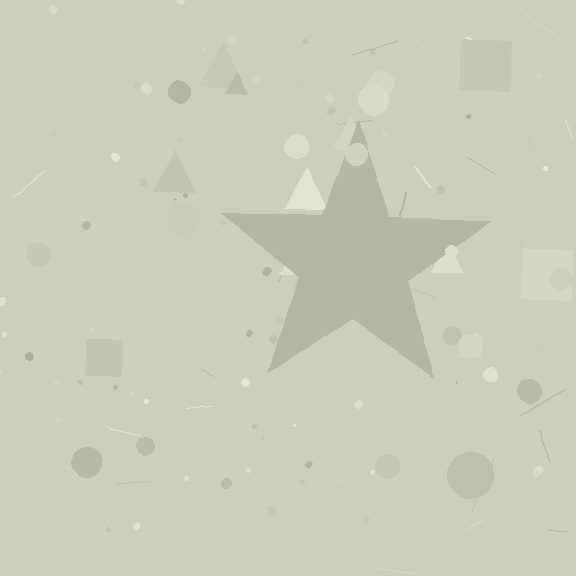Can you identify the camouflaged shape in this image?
The camouflaged shape is a star.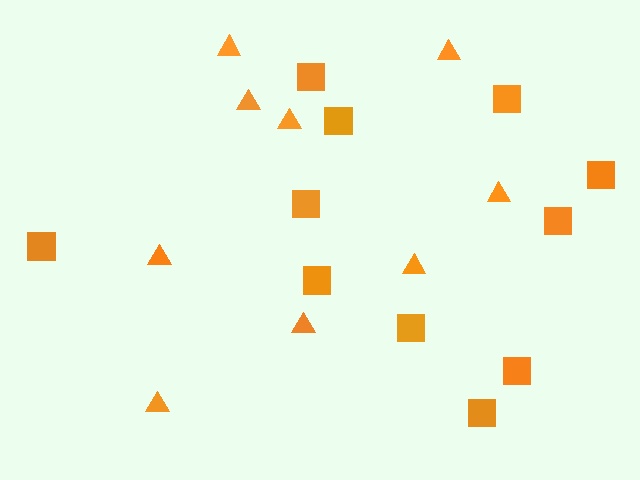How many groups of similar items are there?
There are 2 groups: one group of squares (11) and one group of triangles (9).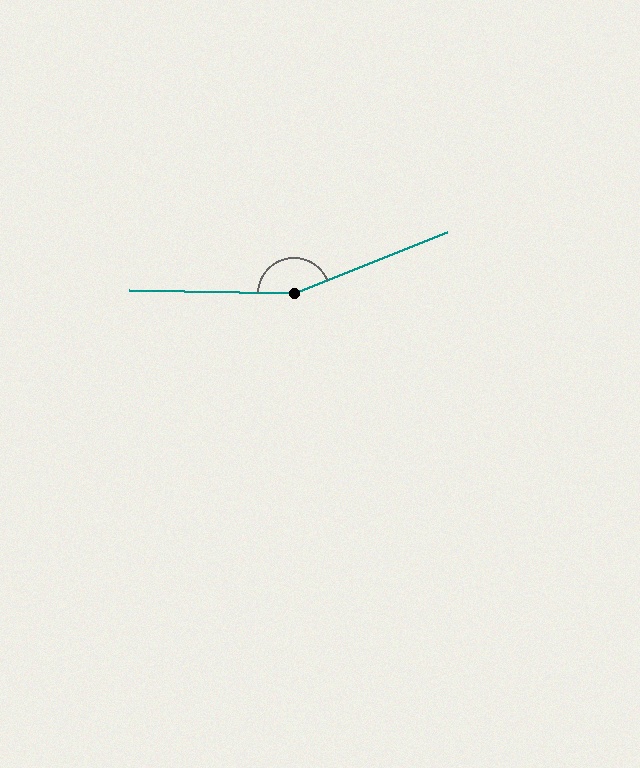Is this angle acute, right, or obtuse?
It is obtuse.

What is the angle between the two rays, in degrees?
Approximately 157 degrees.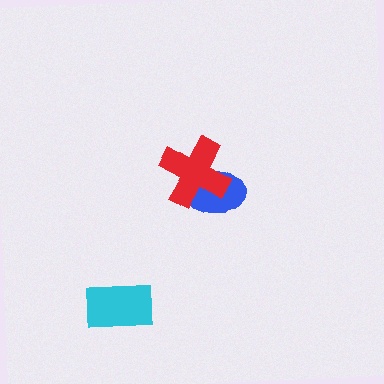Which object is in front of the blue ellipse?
The red cross is in front of the blue ellipse.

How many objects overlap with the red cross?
1 object overlaps with the red cross.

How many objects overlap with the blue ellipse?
1 object overlaps with the blue ellipse.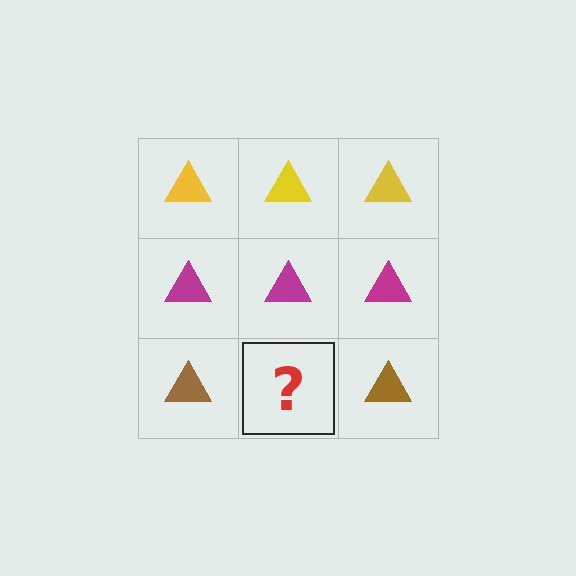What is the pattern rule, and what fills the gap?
The rule is that each row has a consistent color. The gap should be filled with a brown triangle.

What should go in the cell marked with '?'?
The missing cell should contain a brown triangle.